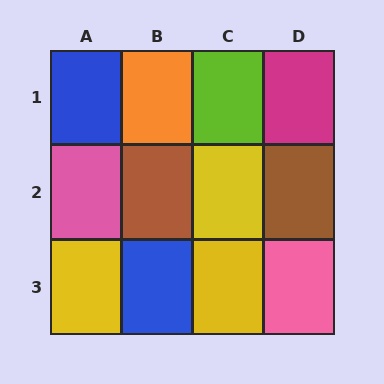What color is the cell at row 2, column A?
Pink.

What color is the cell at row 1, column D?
Magenta.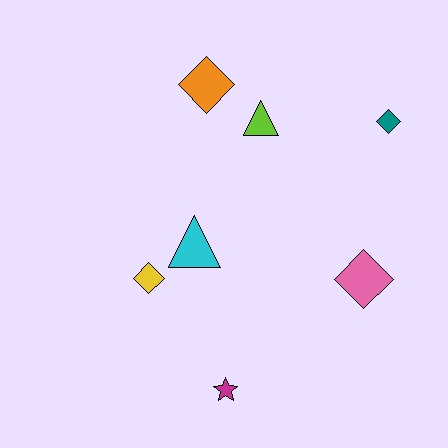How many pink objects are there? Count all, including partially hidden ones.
There is 1 pink object.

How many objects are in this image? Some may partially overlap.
There are 7 objects.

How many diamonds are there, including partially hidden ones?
There are 4 diamonds.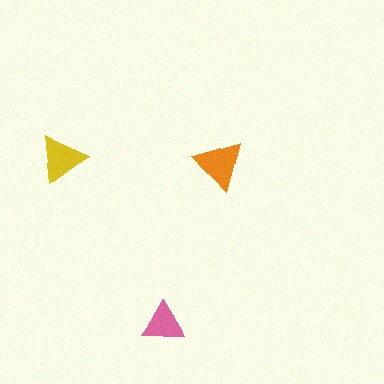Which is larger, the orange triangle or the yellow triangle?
The orange one.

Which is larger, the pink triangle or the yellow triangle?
The yellow one.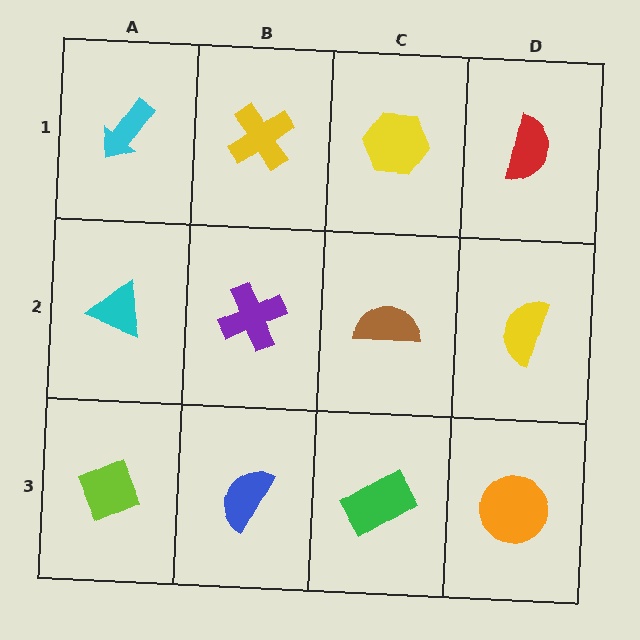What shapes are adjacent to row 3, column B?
A purple cross (row 2, column B), a lime diamond (row 3, column A), a green rectangle (row 3, column C).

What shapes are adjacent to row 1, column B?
A purple cross (row 2, column B), a cyan arrow (row 1, column A), a yellow hexagon (row 1, column C).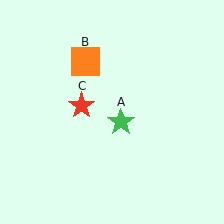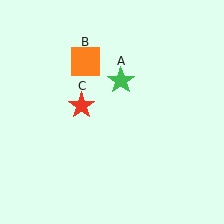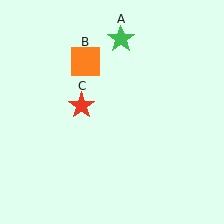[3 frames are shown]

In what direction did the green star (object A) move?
The green star (object A) moved up.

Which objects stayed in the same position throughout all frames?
Orange square (object B) and red star (object C) remained stationary.